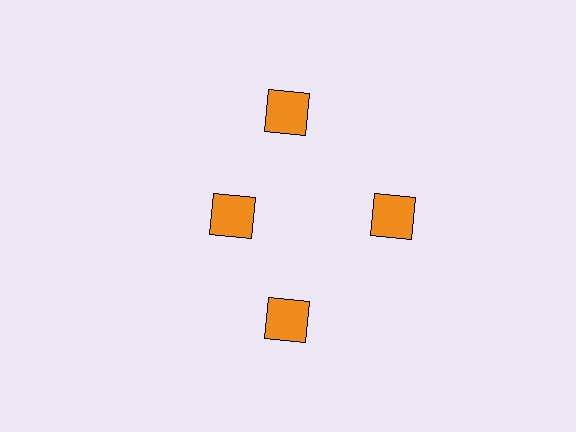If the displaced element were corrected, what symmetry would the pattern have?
It would have 4-fold rotational symmetry — the pattern would map onto itself every 90 degrees.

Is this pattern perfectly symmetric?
No. The 4 orange squares are arranged in a ring, but one element near the 9 o'clock position is pulled inward toward the center, breaking the 4-fold rotational symmetry.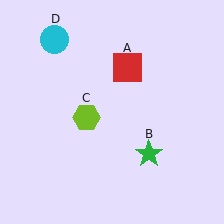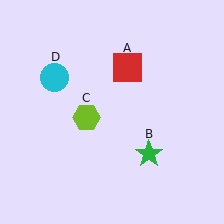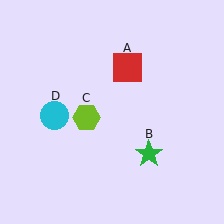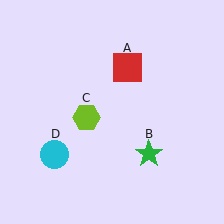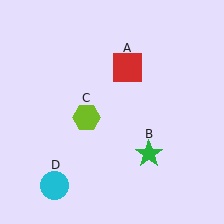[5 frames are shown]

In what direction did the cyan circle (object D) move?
The cyan circle (object D) moved down.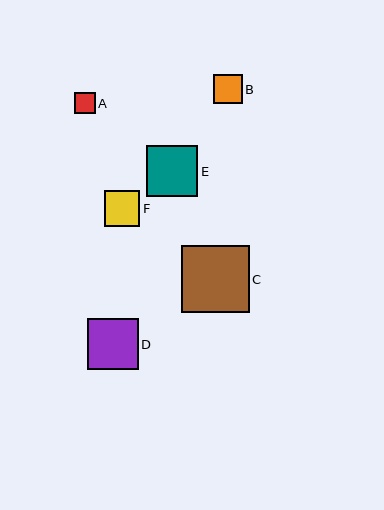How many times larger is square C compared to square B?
Square C is approximately 2.3 times the size of square B.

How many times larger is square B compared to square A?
Square B is approximately 1.4 times the size of square A.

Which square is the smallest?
Square A is the smallest with a size of approximately 21 pixels.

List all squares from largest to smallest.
From largest to smallest: C, E, D, F, B, A.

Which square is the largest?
Square C is the largest with a size of approximately 68 pixels.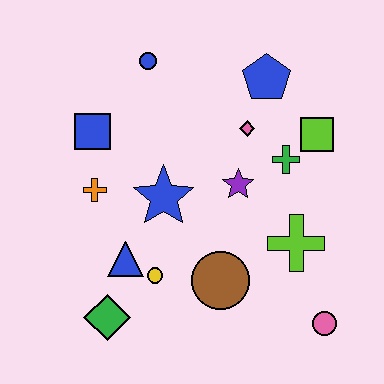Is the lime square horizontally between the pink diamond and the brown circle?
No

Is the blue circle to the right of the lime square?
No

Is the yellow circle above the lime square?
No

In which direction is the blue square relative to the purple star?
The blue square is to the left of the purple star.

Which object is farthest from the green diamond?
The blue pentagon is farthest from the green diamond.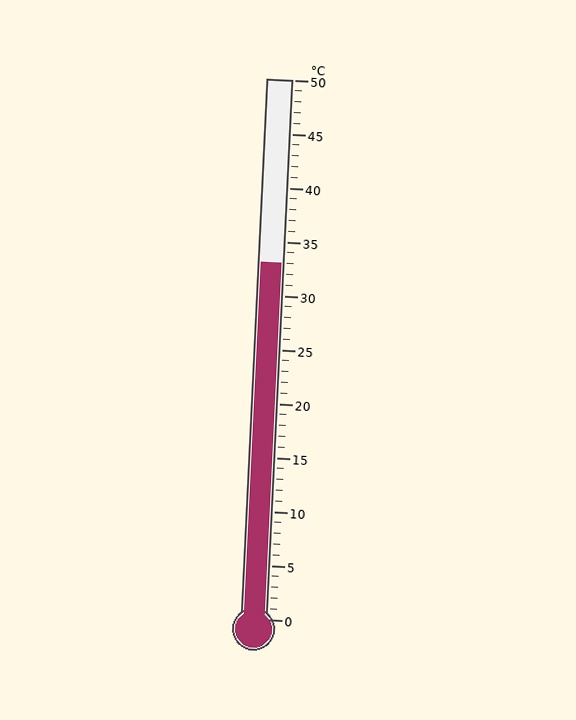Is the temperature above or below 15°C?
The temperature is above 15°C.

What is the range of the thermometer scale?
The thermometer scale ranges from 0°C to 50°C.